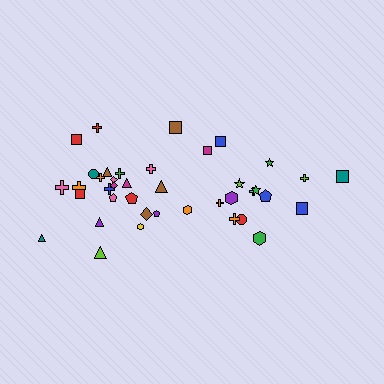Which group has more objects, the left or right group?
The left group.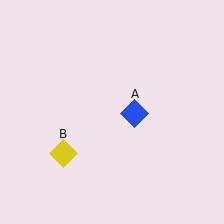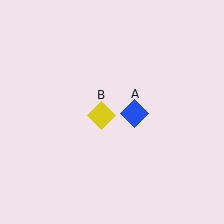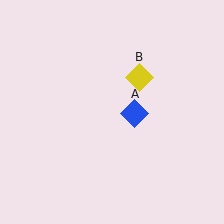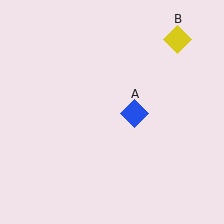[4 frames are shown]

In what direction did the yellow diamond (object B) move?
The yellow diamond (object B) moved up and to the right.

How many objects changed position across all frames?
1 object changed position: yellow diamond (object B).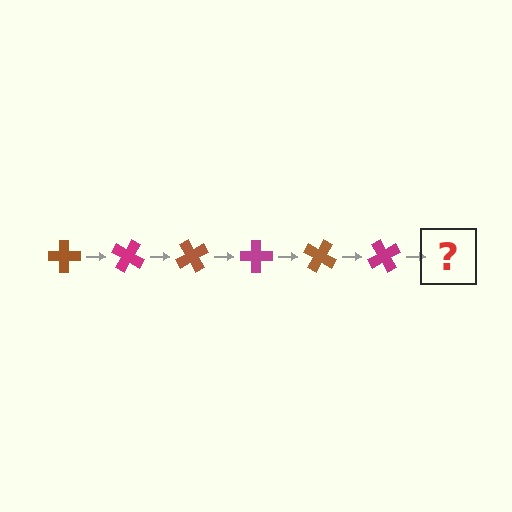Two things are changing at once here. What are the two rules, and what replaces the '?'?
The two rules are that it rotates 30 degrees each step and the color cycles through brown and magenta. The '?' should be a brown cross, rotated 180 degrees from the start.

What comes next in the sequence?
The next element should be a brown cross, rotated 180 degrees from the start.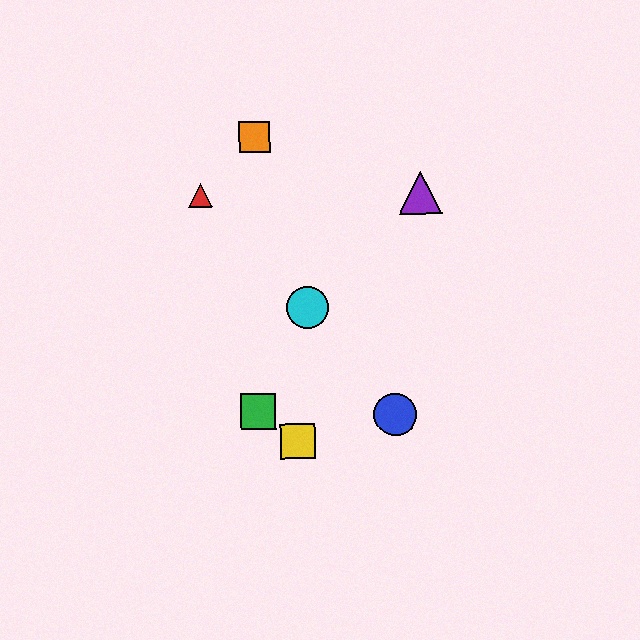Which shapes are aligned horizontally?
The red triangle, the purple triangle are aligned horizontally.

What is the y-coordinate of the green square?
The green square is at y≈411.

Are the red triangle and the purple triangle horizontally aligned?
Yes, both are at y≈195.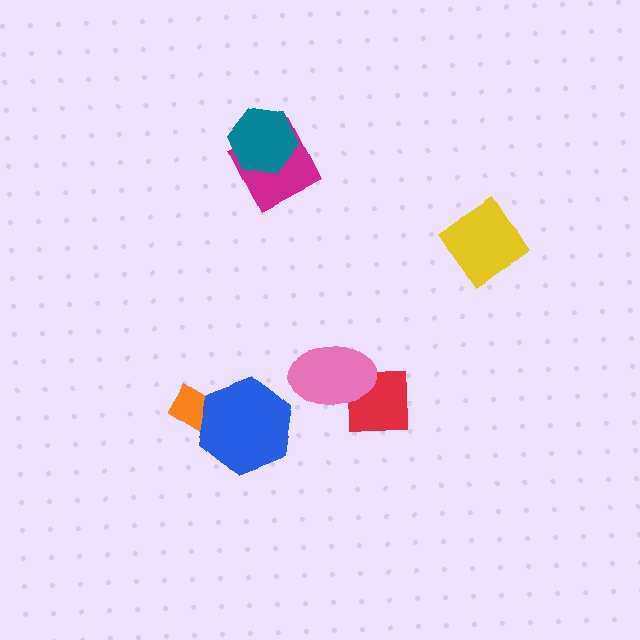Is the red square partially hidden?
Yes, it is partially covered by another shape.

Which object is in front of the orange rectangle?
The blue hexagon is in front of the orange rectangle.